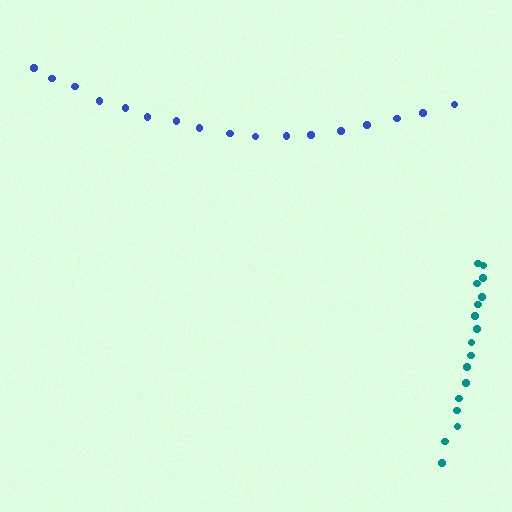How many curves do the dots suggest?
There are 2 distinct paths.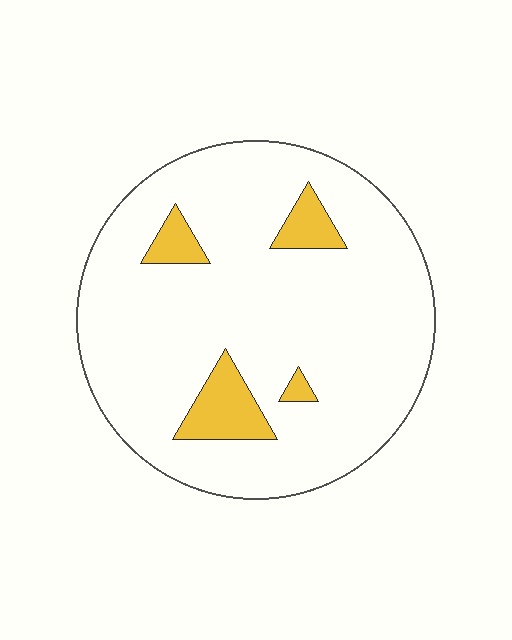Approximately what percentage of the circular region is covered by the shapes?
Approximately 10%.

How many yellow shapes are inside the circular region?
4.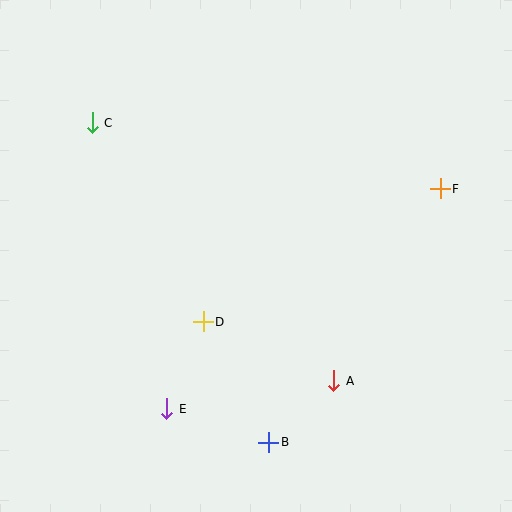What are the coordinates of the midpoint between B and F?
The midpoint between B and F is at (354, 315).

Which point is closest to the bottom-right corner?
Point A is closest to the bottom-right corner.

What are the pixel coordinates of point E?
Point E is at (167, 409).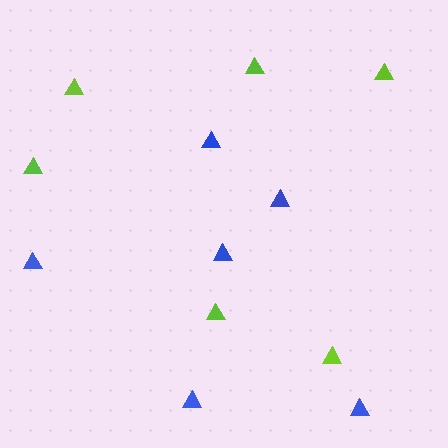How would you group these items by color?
There are 2 groups: one group of blue triangles (6) and one group of lime triangles (6).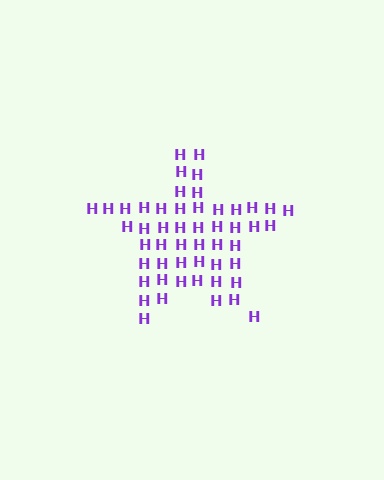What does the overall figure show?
The overall figure shows a star.